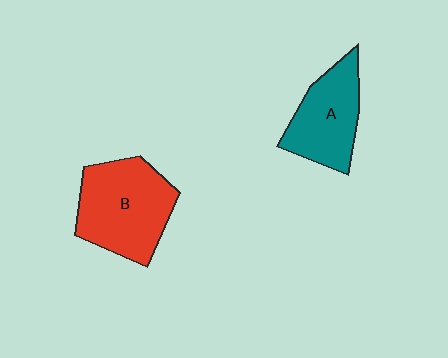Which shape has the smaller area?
Shape A (teal).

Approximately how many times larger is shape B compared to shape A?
Approximately 1.3 times.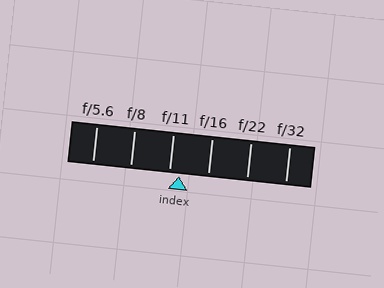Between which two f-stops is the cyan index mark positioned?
The index mark is between f/11 and f/16.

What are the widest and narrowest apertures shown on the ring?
The widest aperture shown is f/5.6 and the narrowest is f/32.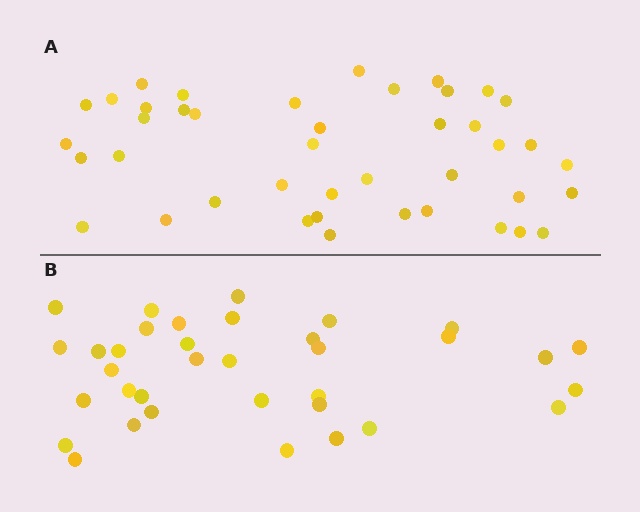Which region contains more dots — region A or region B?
Region A (the top region) has more dots.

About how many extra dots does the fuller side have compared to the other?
Region A has roughly 8 or so more dots than region B.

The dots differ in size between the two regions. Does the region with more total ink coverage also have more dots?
No. Region B has more total ink coverage because its dots are larger, but region A actually contains more individual dots. Total area can be misleading — the number of items is what matters here.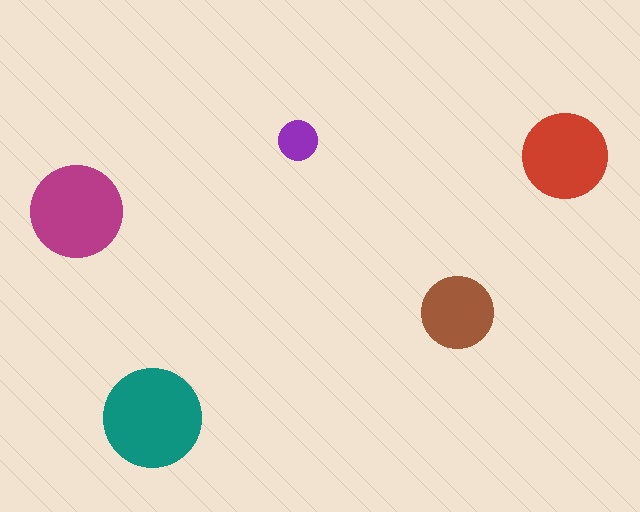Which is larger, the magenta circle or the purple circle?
The magenta one.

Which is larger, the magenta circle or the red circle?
The magenta one.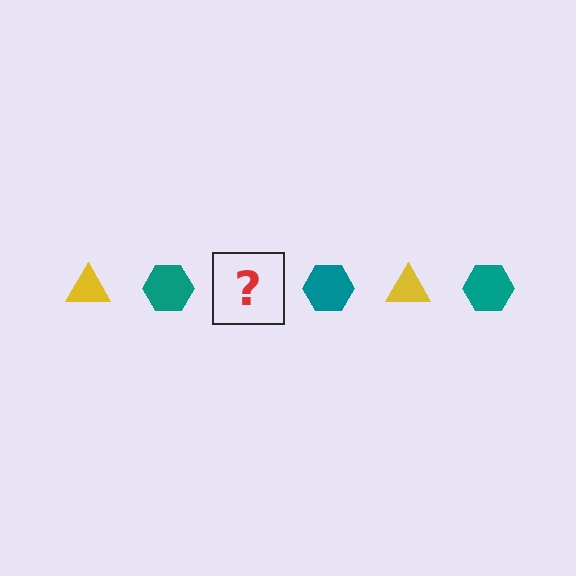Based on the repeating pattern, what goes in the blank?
The blank should be a yellow triangle.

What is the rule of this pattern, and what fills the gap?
The rule is that the pattern alternates between yellow triangle and teal hexagon. The gap should be filled with a yellow triangle.